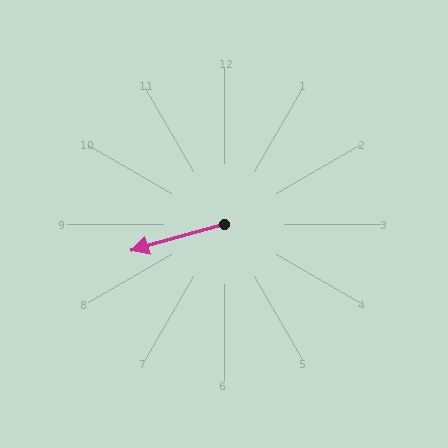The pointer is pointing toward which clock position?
Roughly 8 o'clock.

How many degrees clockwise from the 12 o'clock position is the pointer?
Approximately 254 degrees.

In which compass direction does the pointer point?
West.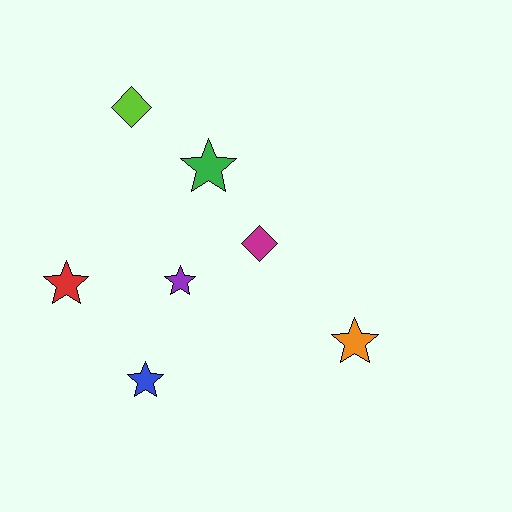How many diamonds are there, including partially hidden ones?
There are 2 diamonds.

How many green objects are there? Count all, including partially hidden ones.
There is 1 green object.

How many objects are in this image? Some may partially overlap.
There are 7 objects.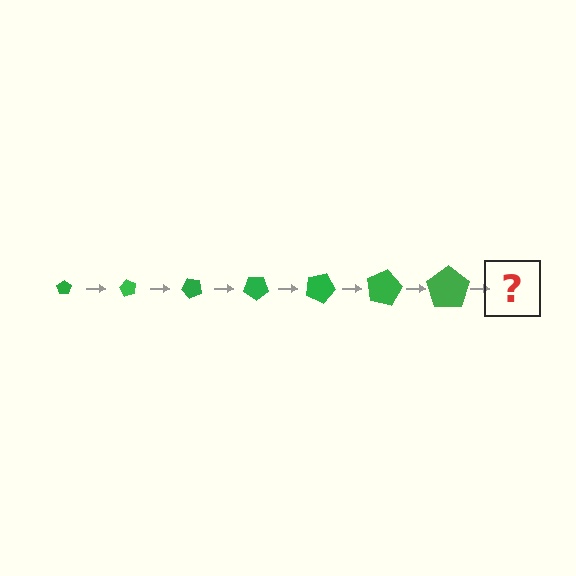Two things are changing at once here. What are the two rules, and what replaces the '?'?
The two rules are that the pentagon grows larger each step and it rotates 60 degrees each step. The '?' should be a pentagon, larger than the previous one and rotated 420 degrees from the start.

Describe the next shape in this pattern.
It should be a pentagon, larger than the previous one and rotated 420 degrees from the start.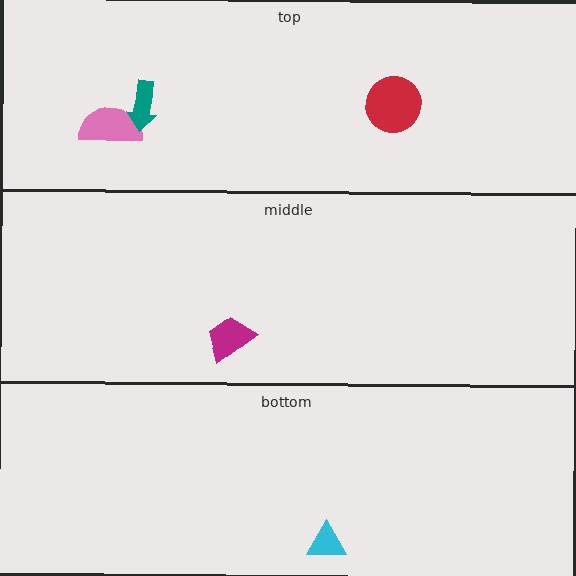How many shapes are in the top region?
3.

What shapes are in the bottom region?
The cyan triangle.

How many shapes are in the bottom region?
1.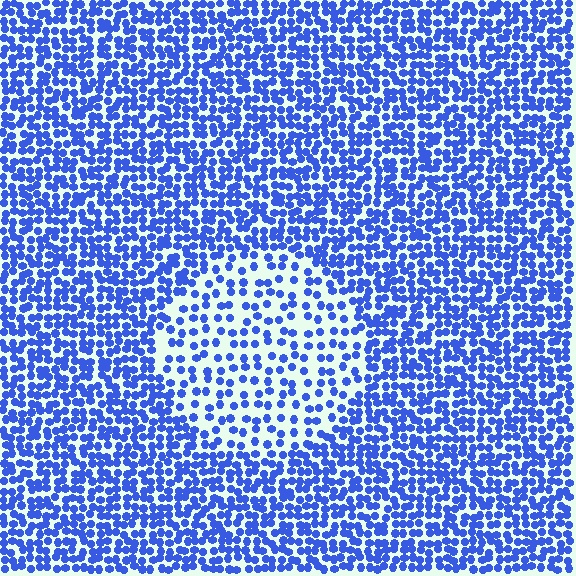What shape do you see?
I see a circle.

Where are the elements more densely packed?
The elements are more densely packed outside the circle boundary.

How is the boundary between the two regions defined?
The boundary is defined by a change in element density (approximately 2.1x ratio). All elements are the same color, size, and shape.